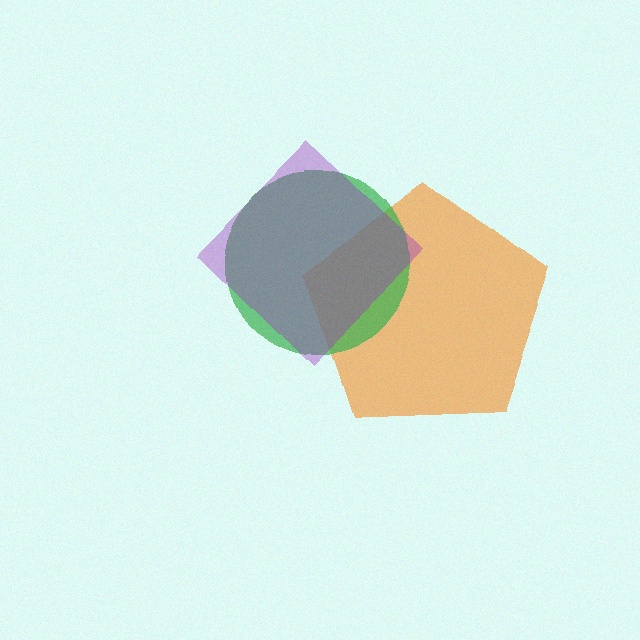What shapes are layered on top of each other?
The layered shapes are: an orange pentagon, a green circle, a purple diamond.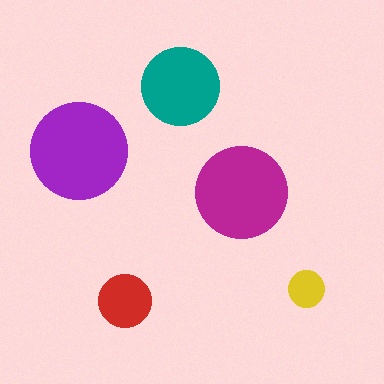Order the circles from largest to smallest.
the purple one, the magenta one, the teal one, the red one, the yellow one.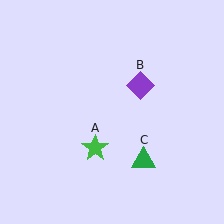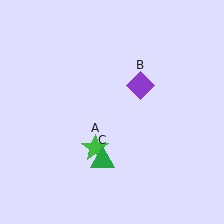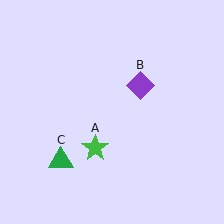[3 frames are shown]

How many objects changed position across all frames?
1 object changed position: green triangle (object C).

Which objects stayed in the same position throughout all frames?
Green star (object A) and purple diamond (object B) remained stationary.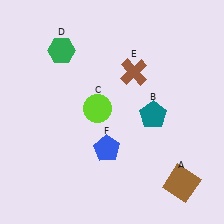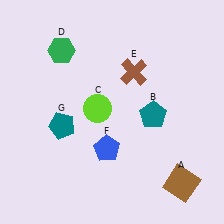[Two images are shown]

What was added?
A teal pentagon (G) was added in Image 2.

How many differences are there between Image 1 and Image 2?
There is 1 difference between the two images.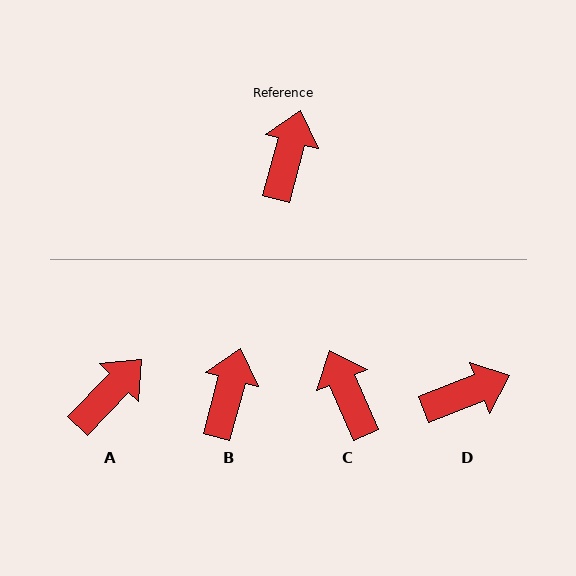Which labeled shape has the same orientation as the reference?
B.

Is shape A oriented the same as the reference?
No, it is off by about 29 degrees.